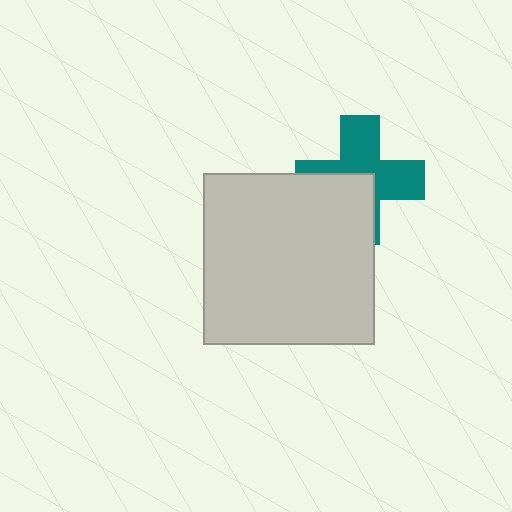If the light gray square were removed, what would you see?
You would see the complete teal cross.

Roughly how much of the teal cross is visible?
About half of it is visible (roughly 58%).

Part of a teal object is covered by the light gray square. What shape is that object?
It is a cross.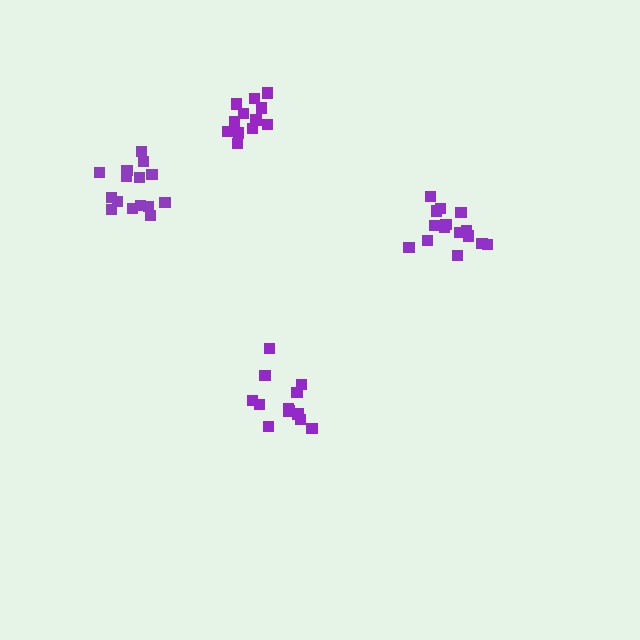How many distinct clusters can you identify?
There are 4 distinct clusters.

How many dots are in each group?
Group 1: 12 dots, Group 2: 12 dots, Group 3: 16 dots, Group 4: 15 dots (55 total).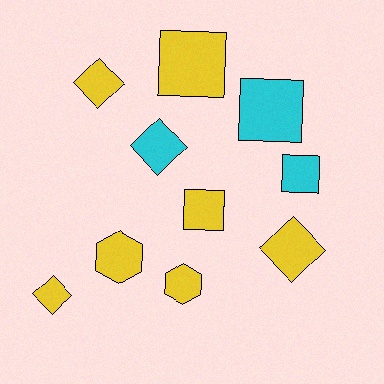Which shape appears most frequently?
Square, with 4 objects.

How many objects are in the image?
There are 10 objects.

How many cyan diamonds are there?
There is 1 cyan diamond.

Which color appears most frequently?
Yellow, with 7 objects.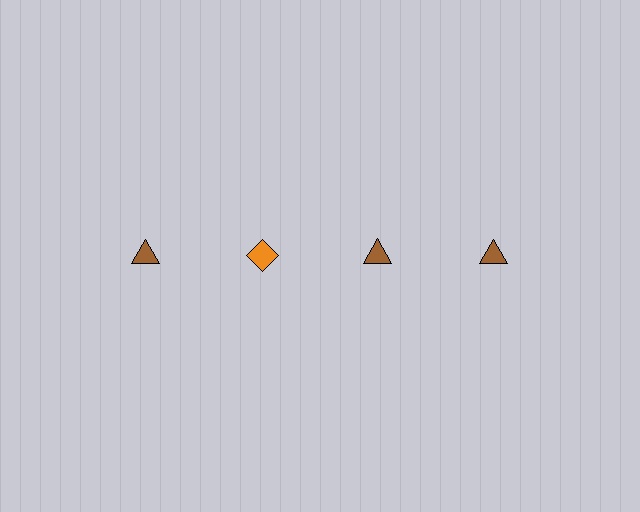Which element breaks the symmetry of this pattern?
The orange diamond in the top row, second from left column breaks the symmetry. All other shapes are brown triangles.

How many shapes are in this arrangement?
There are 4 shapes arranged in a grid pattern.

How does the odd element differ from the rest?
It differs in both color (orange instead of brown) and shape (diamond instead of triangle).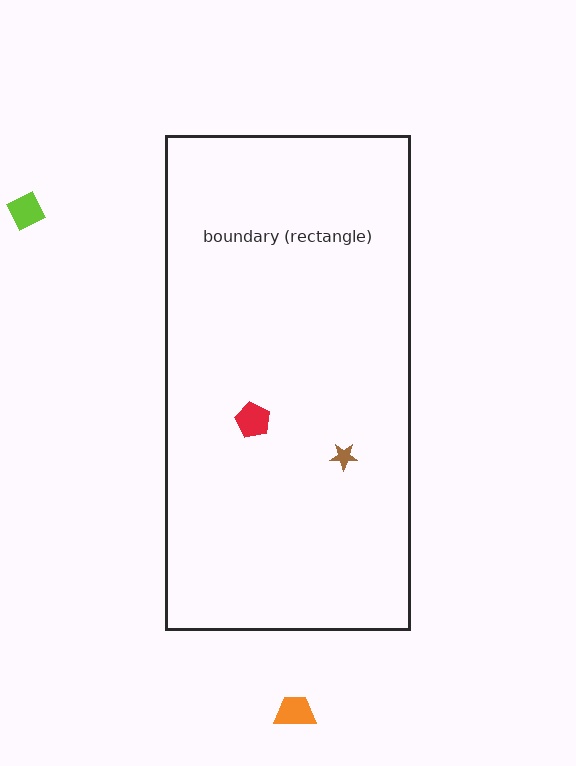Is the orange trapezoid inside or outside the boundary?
Outside.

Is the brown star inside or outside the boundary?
Inside.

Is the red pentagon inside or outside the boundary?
Inside.